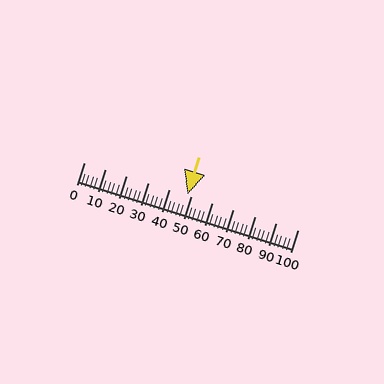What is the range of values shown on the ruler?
The ruler shows values from 0 to 100.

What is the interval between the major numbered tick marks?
The major tick marks are spaced 10 units apart.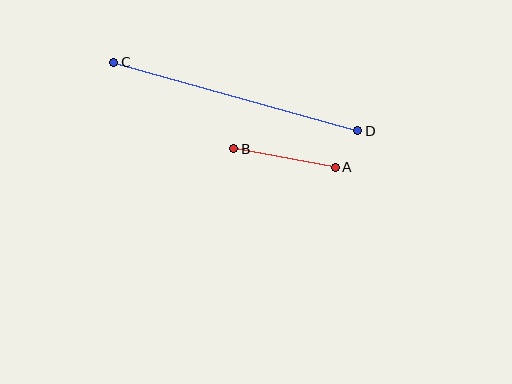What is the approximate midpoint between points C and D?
The midpoint is at approximately (236, 96) pixels.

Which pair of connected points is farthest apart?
Points C and D are farthest apart.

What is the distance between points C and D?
The distance is approximately 253 pixels.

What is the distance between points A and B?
The distance is approximately 103 pixels.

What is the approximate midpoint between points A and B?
The midpoint is at approximately (285, 158) pixels.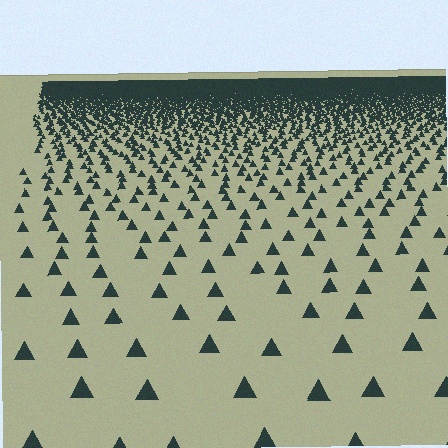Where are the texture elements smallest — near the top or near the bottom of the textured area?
Near the top.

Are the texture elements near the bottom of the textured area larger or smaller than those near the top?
Larger. Near the bottom, elements are closer to the viewer and appear at a bigger on-screen size.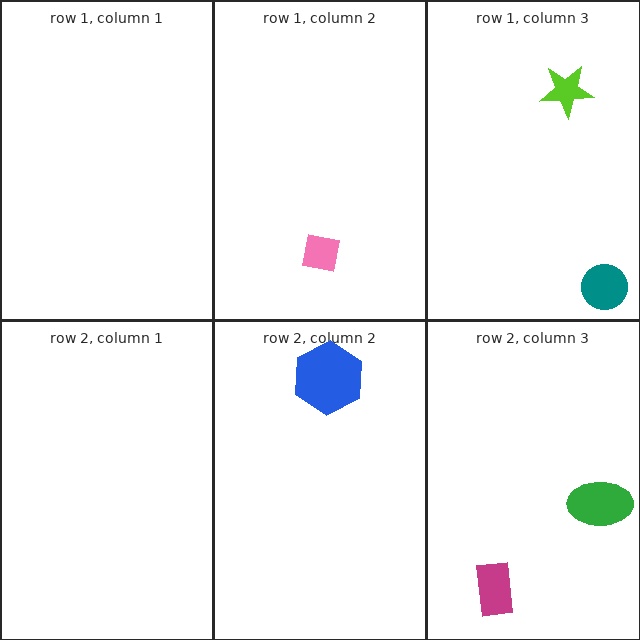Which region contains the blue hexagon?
The row 2, column 2 region.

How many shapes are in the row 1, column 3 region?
2.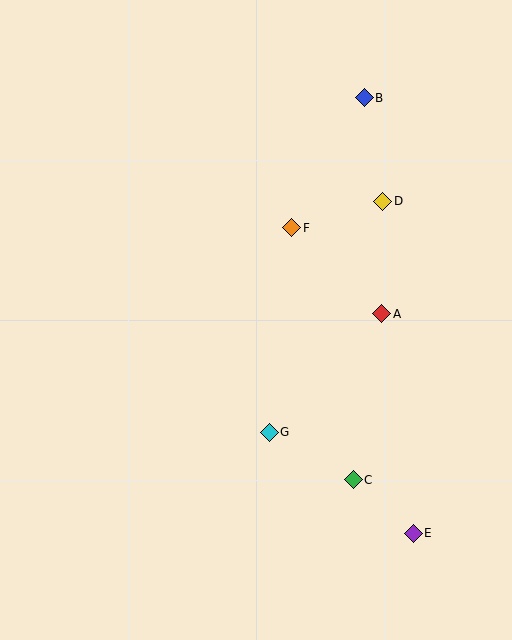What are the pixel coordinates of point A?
Point A is at (382, 314).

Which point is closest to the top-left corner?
Point F is closest to the top-left corner.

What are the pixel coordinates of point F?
Point F is at (292, 228).